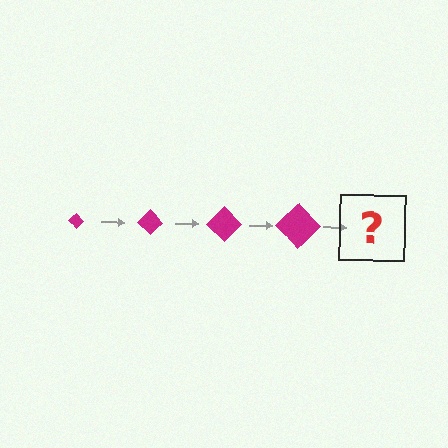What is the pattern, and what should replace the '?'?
The pattern is that the diamond gets progressively larger each step. The '?' should be a magenta diamond, larger than the previous one.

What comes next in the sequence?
The next element should be a magenta diamond, larger than the previous one.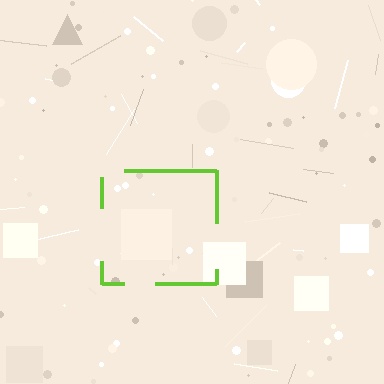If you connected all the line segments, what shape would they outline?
They would outline a square.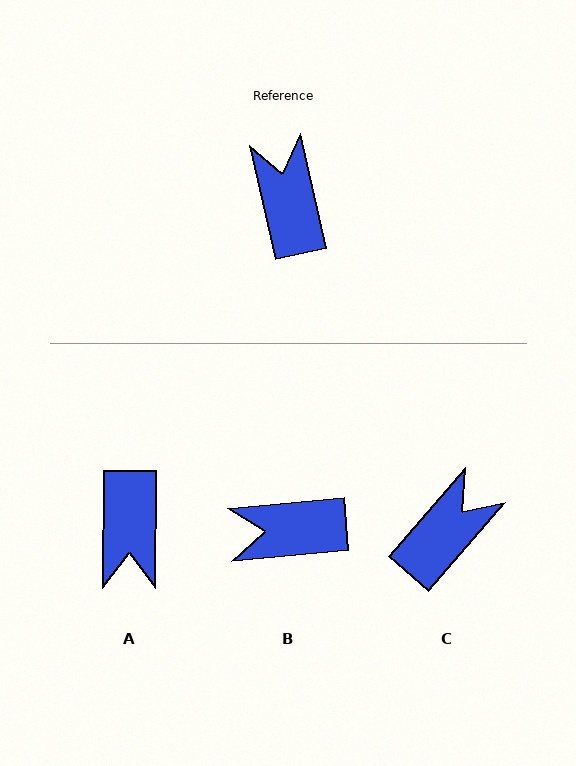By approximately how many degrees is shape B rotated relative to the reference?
Approximately 83 degrees counter-clockwise.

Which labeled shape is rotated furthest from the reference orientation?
A, about 167 degrees away.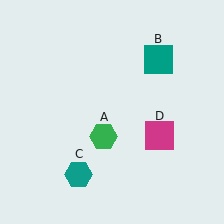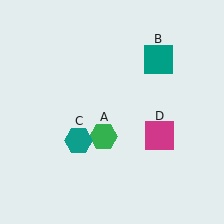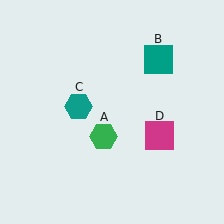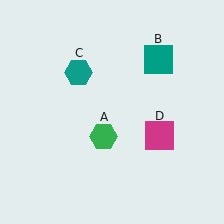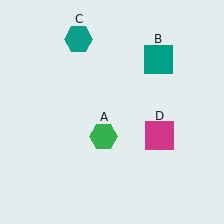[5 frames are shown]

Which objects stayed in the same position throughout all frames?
Green hexagon (object A) and teal square (object B) and magenta square (object D) remained stationary.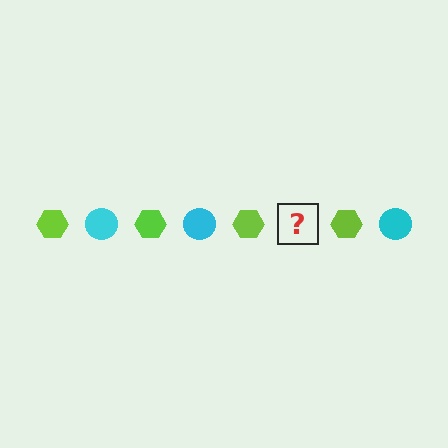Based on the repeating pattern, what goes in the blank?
The blank should be a cyan circle.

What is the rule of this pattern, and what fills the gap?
The rule is that the pattern alternates between lime hexagon and cyan circle. The gap should be filled with a cyan circle.